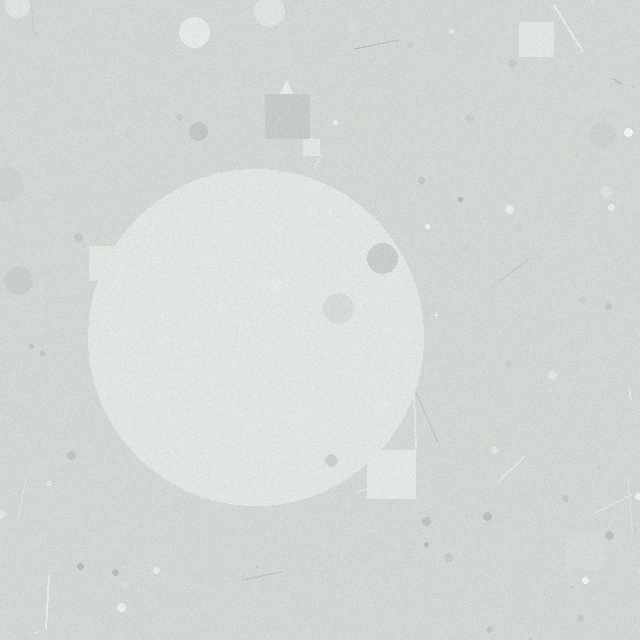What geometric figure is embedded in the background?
A circle is embedded in the background.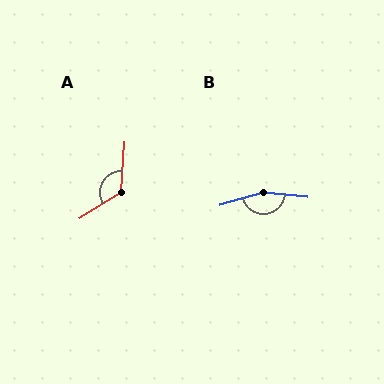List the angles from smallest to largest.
A (125°), B (159°).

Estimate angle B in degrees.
Approximately 159 degrees.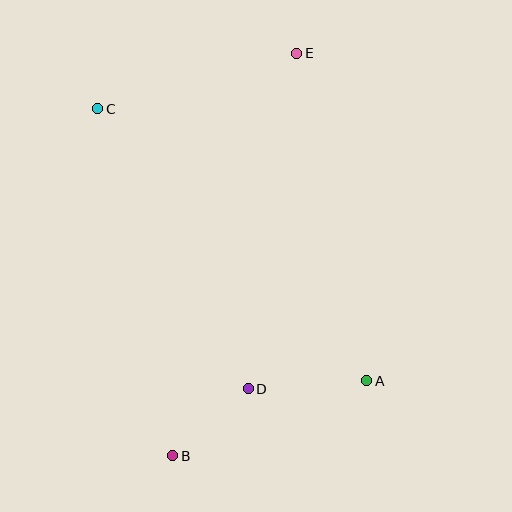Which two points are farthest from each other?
Points B and E are farthest from each other.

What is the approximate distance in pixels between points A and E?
The distance between A and E is approximately 335 pixels.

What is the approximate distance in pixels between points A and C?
The distance between A and C is approximately 383 pixels.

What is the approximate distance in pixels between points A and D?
The distance between A and D is approximately 119 pixels.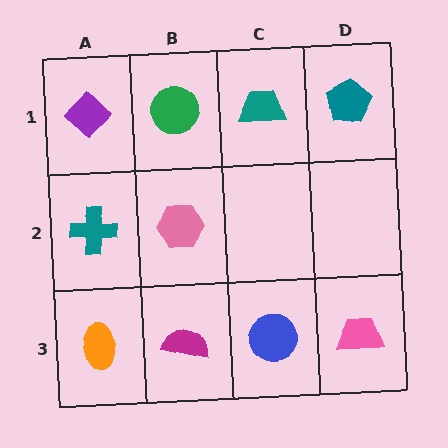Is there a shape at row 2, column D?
No, that cell is empty.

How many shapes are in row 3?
4 shapes.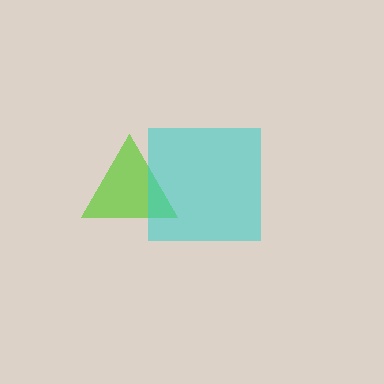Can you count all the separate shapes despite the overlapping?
Yes, there are 2 separate shapes.